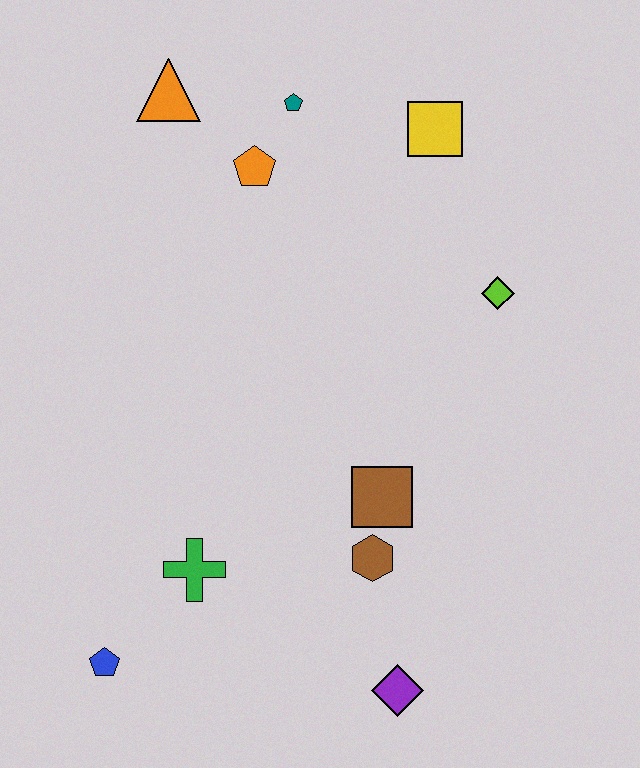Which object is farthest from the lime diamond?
The blue pentagon is farthest from the lime diamond.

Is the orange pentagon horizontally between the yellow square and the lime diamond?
No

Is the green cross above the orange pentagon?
No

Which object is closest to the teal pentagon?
The orange pentagon is closest to the teal pentagon.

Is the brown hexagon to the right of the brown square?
No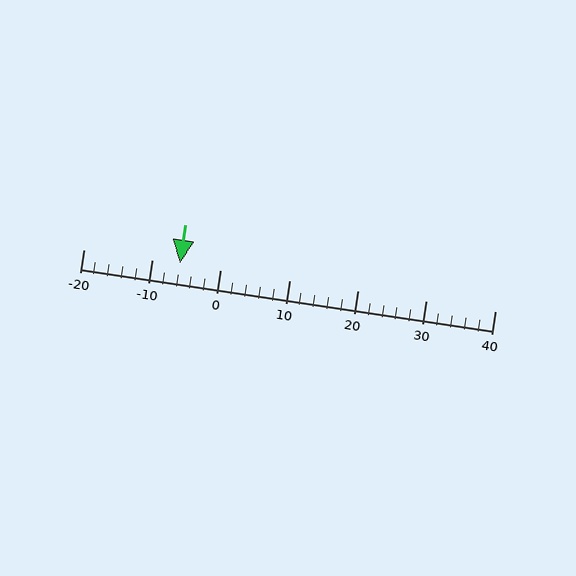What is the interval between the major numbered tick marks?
The major tick marks are spaced 10 units apart.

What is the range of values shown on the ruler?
The ruler shows values from -20 to 40.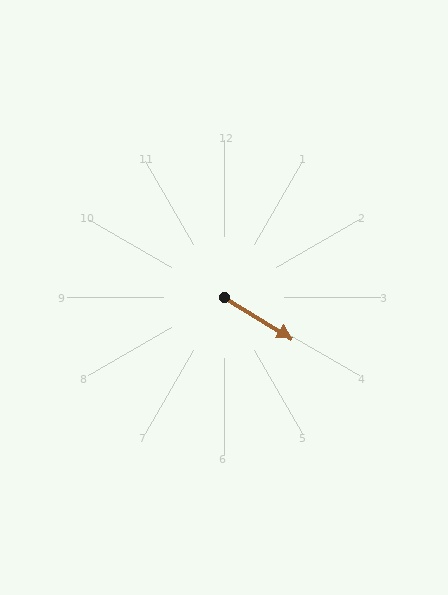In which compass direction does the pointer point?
Southeast.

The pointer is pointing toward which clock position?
Roughly 4 o'clock.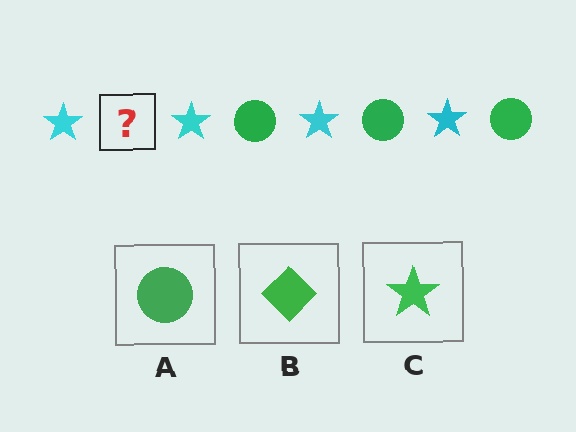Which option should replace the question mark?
Option A.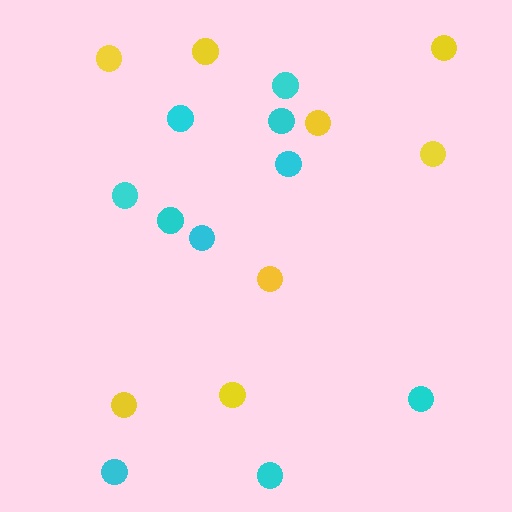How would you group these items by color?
There are 2 groups: one group of cyan circles (10) and one group of yellow circles (8).